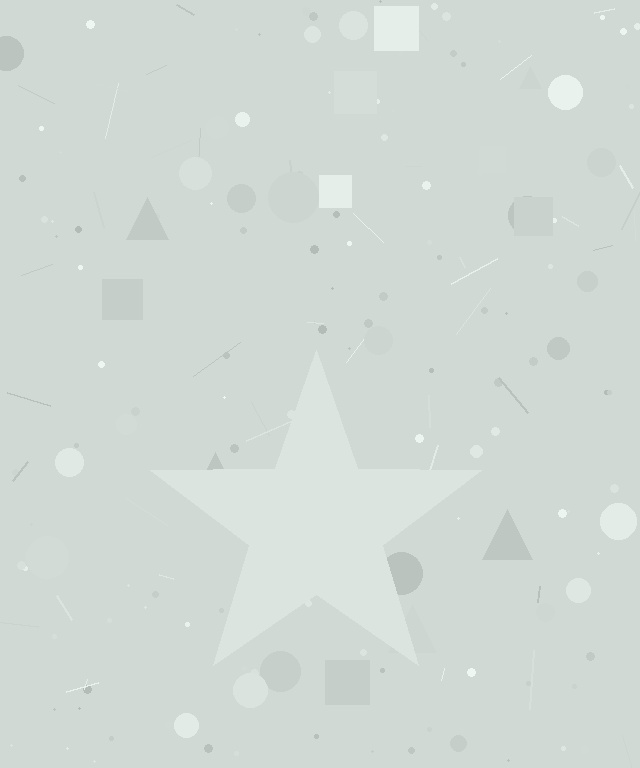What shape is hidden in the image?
A star is hidden in the image.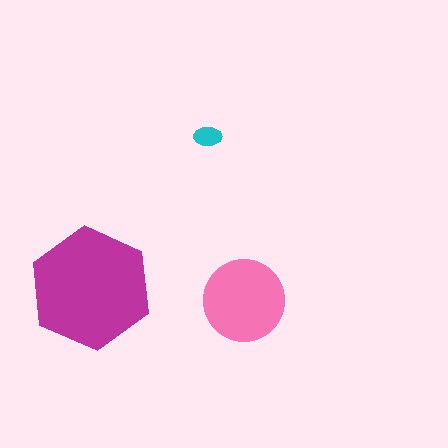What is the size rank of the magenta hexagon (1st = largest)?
1st.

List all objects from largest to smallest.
The magenta hexagon, the pink circle, the cyan ellipse.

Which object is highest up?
The cyan ellipse is topmost.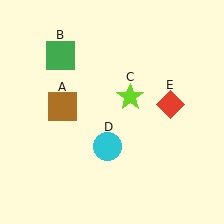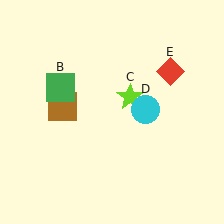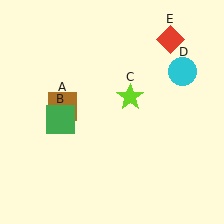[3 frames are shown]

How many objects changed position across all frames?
3 objects changed position: green square (object B), cyan circle (object D), red diamond (object E).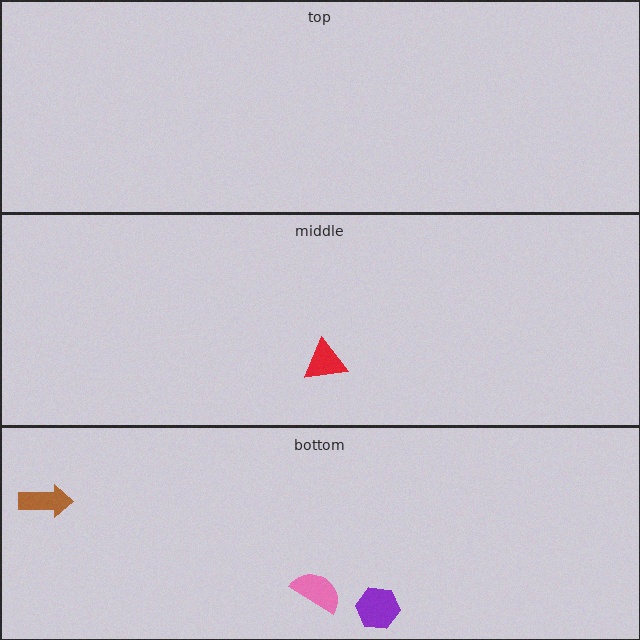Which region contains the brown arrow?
The bottom region.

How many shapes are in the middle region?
1.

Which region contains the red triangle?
The middle region.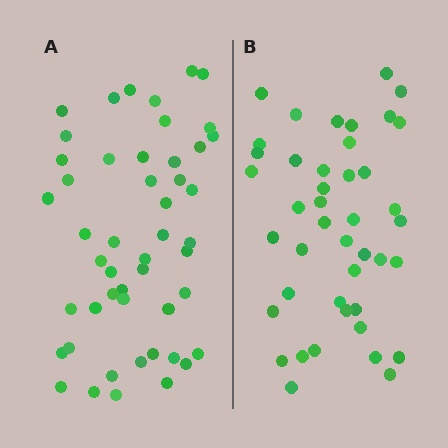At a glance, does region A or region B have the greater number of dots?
Region A (the left region) has more dots.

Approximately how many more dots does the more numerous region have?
Region A has about 6 more dots than region B.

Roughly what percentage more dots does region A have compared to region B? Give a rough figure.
About 15% more.